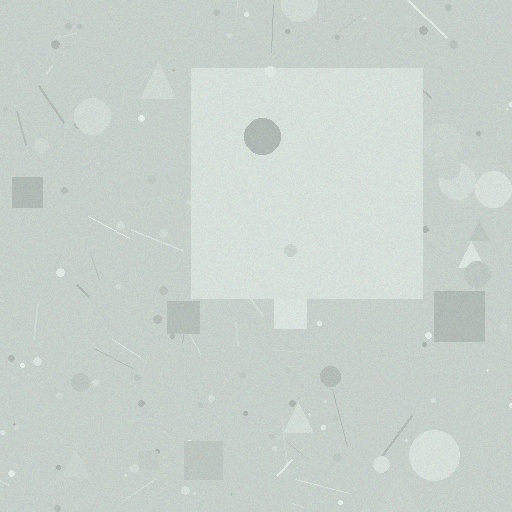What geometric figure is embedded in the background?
A square is embedded in the background.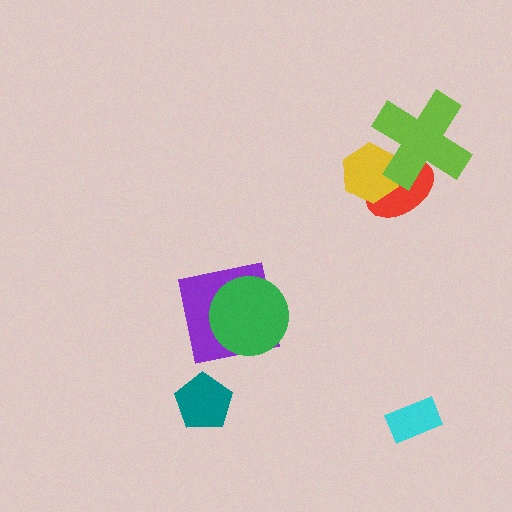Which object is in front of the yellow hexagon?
The lime cross is in front of the yellow hexagon.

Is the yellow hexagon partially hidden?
Yes, it is partially covered by another shape.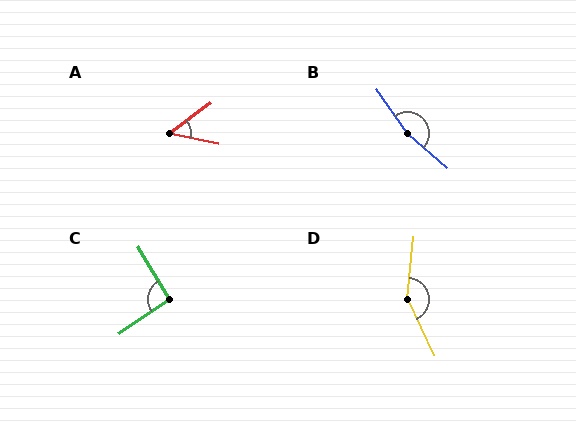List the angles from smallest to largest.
A (48°), C (93°), D (149°), B (166°).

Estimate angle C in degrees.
Approximately 93 degrees.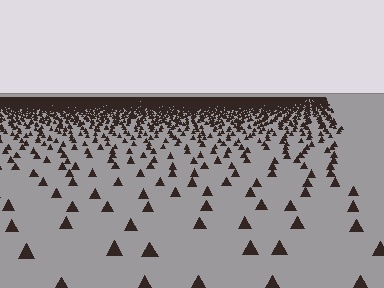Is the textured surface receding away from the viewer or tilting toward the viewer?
The surface is receding away from the viewer. Texture elements get smaller and denser toward the top.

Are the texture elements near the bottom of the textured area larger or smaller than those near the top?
Larger. Near the bottom, elements are closer to the viewer and appear at a bigger on-screen size.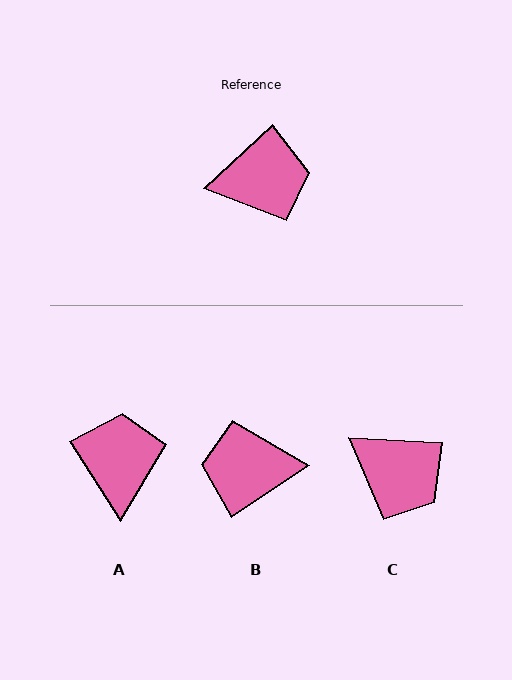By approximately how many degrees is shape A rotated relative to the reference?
Approximately 80 degrees counter-clockwise.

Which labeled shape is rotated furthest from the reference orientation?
B, about 171 degrees away.